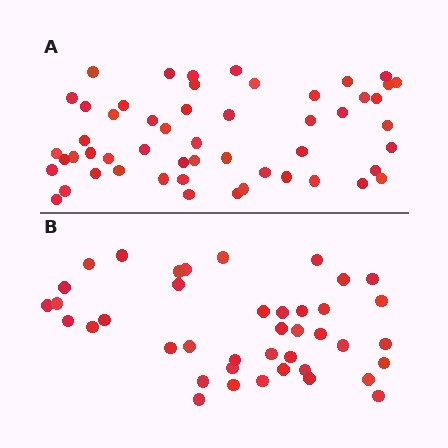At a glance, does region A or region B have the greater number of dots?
Region A (the top region) has more dots.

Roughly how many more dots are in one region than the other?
Region A has roughly 12 or so more dots than region B.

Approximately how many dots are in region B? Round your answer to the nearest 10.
About 40 dots. (The exact count is 41, which rounds to 40.)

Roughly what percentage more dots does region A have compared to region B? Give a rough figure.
About 30% more.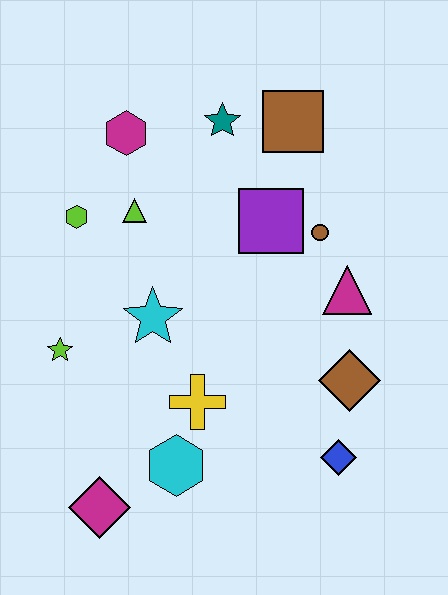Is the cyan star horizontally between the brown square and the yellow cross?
No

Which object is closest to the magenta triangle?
The brown circle is closest to the magenta triangle.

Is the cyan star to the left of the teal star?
Yes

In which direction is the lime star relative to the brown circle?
The lime star is to the left of the brown circle.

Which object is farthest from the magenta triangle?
The magenta diamond is farthest from the magenta triangle.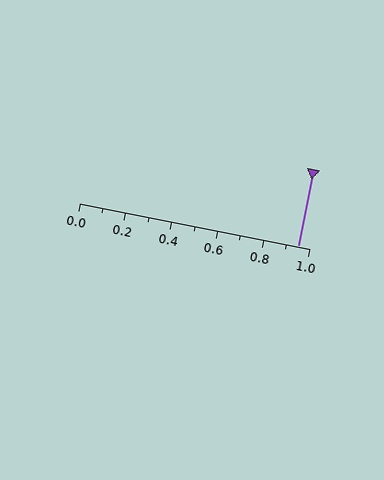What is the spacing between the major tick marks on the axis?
The major ticks are spaced 0.2 apart.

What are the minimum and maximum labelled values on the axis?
The axis runs from 0.0 to 1.0.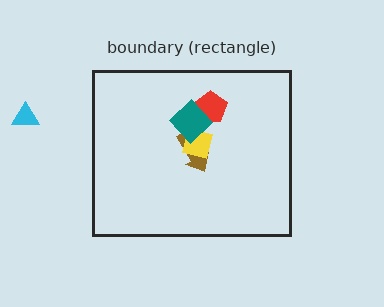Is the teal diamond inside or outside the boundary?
Inside.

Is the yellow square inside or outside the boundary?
Inside.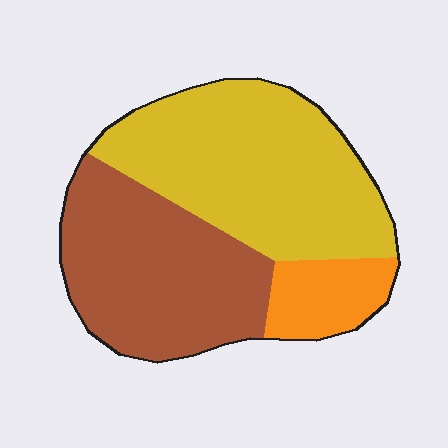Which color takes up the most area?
Yellow, at roughly 50%.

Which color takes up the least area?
Orange, at roughly 10%.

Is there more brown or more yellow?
Yellow.